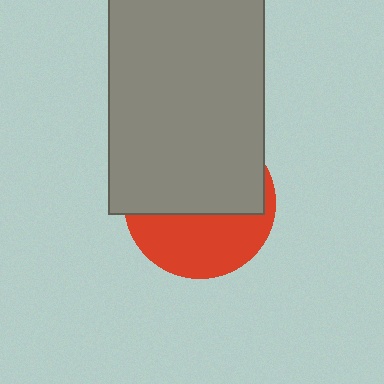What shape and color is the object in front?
The object in front is a gray rectangle.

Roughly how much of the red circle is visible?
A small part of it is visible (roughly 42%).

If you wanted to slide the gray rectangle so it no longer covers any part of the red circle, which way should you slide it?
Slide it up — that is the most direct way to separate the two shapes.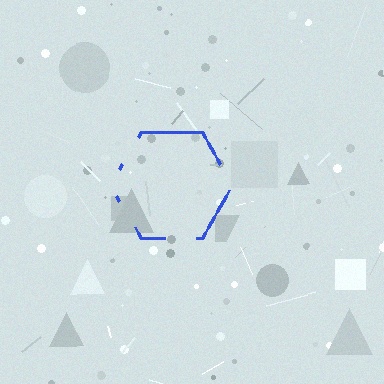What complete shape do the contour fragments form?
The contour fragments form a hexagon.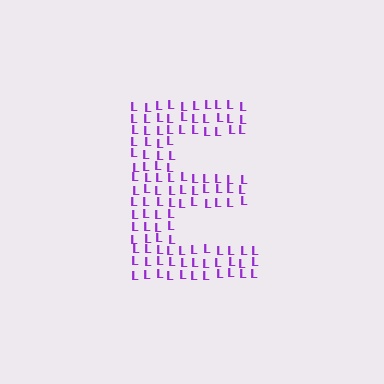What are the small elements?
The small elements are letter L's.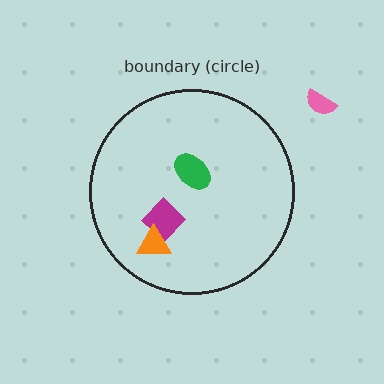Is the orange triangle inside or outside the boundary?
Inside.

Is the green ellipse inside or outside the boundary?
Inside.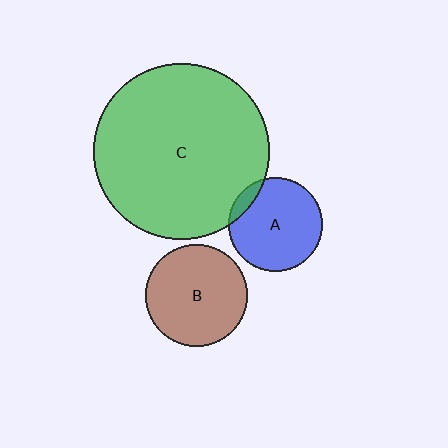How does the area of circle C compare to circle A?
Approximately 3.5 times.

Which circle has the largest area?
Circle C (green).